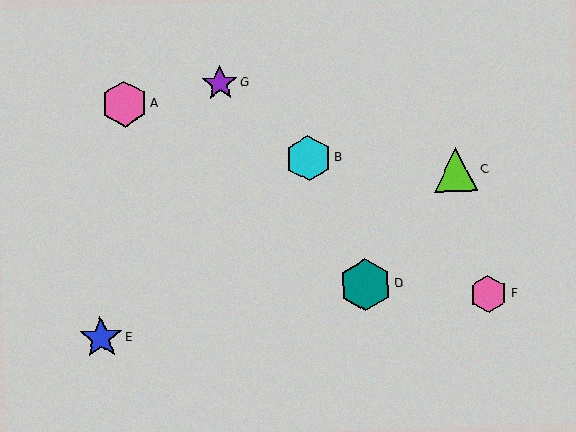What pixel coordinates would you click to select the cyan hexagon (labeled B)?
Click at (309, 158) to select the cyan hexagon B.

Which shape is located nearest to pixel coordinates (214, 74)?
The purple star (labeled G) at (220, 83) is nearest to that location.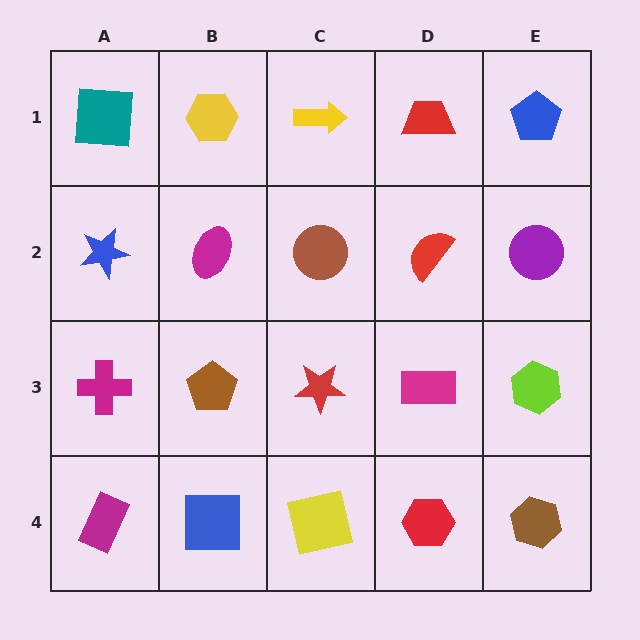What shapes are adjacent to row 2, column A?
A teal square (row 1, column A), a magenta cross (row 3, column A), a magenta ellipse (row 2, column B).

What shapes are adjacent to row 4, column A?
A magenta cross (row 3, column A), a blue square (row 4, column B).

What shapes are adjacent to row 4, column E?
A lime hexagon (row 3, column E), a red hexagon (row 4, column D).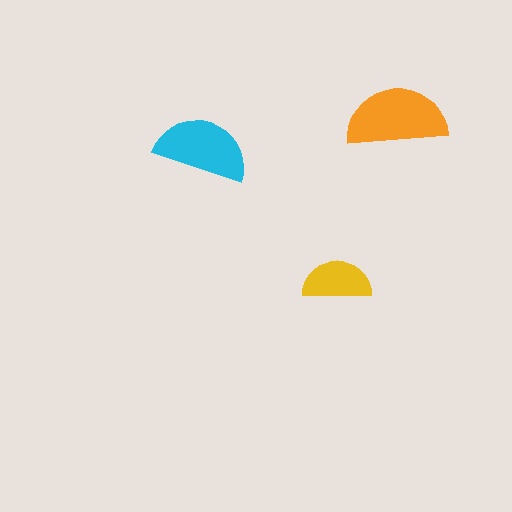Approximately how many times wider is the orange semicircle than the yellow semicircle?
About 1.5 times wider.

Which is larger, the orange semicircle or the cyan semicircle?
The orange one.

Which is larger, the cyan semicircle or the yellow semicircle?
The cyan one.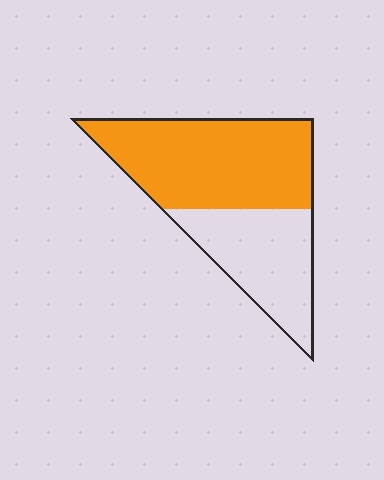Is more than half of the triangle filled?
Yes.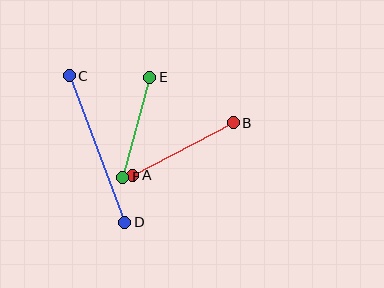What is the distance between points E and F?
The distance is approximately 104 pixels.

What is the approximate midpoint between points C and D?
The midpoint is at approximately (97, 149) pixels.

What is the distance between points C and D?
The distance is approximately 157 pixels.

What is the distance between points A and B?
The distance is approximately 113 pixels.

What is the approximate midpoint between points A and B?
The midpoint is at approximately (183, 149) pixels.